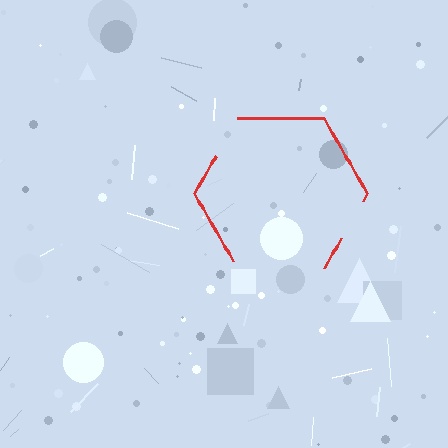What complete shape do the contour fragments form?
The contour fragments form a hexagon.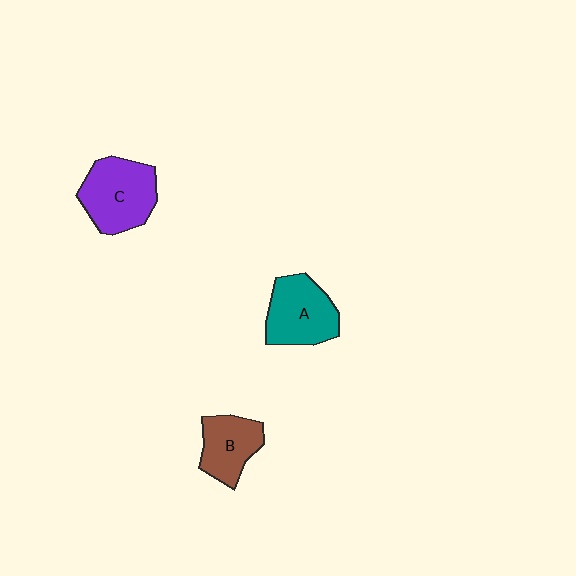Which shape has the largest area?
Shape C (purple).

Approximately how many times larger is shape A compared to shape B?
Approximately 1.3 times.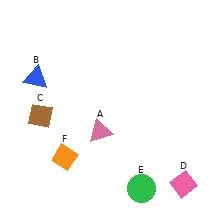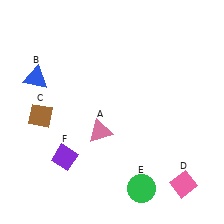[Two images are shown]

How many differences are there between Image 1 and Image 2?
There is 1 difference between the two images.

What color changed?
The diamond (F) changed from orange in Image 1 to purple in Image 2.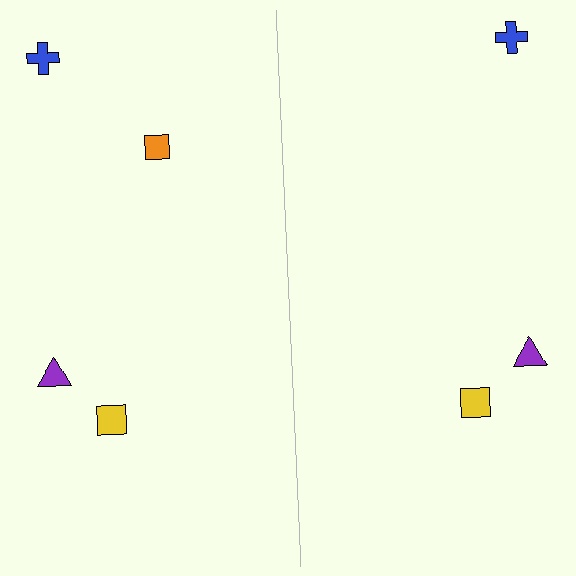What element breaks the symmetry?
A orange square is missing from the right side.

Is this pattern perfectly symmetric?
No, the pattern is not perfectly symmetric. A orange square is missing from the right side.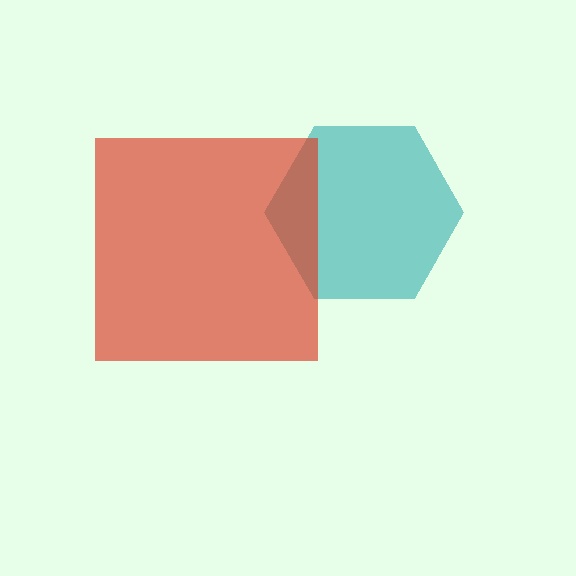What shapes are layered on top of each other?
The layered shapes are: a teal hexagon, a red square.